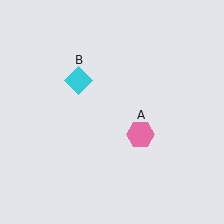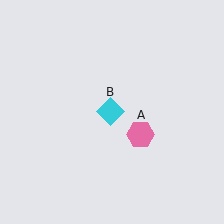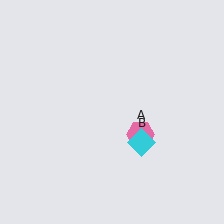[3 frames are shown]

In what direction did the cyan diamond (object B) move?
The cyan diamond (object B) moved down and to the right.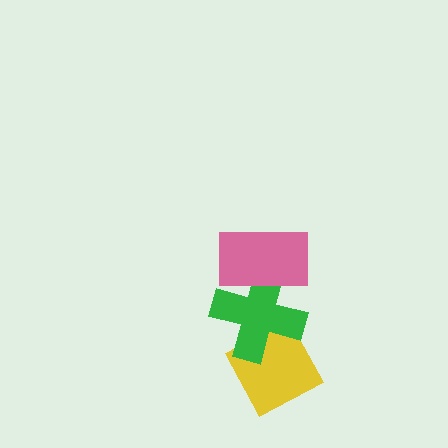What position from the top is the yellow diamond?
The yellow diamond is 3rd from the top.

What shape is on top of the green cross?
The pink rectangle is on top of the green cross.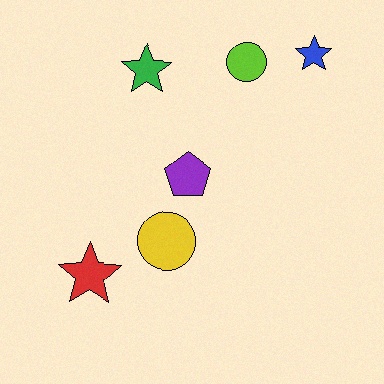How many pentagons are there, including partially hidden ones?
There is 1 pentagon.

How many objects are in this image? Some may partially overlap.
There are 6 objects.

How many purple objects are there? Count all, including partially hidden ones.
There is 1 purple object.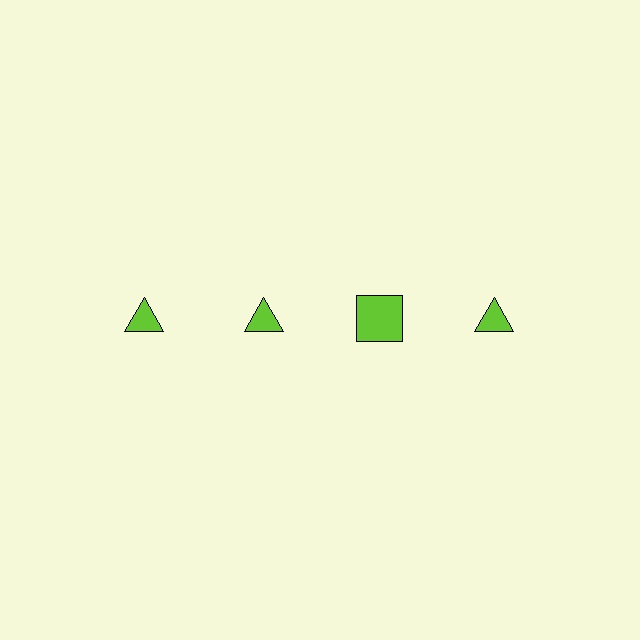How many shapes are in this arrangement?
There are 4 shapes arranged in a grid pattern.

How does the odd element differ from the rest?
It has a different shape: square instead of triangle.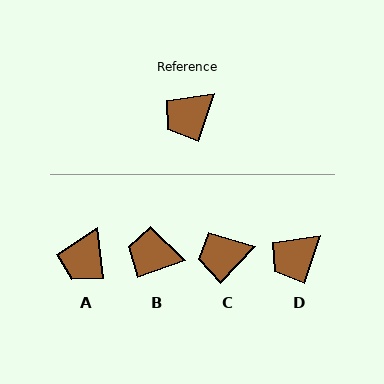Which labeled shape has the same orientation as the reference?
D.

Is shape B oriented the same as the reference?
No, it is off by about 52 degrees.